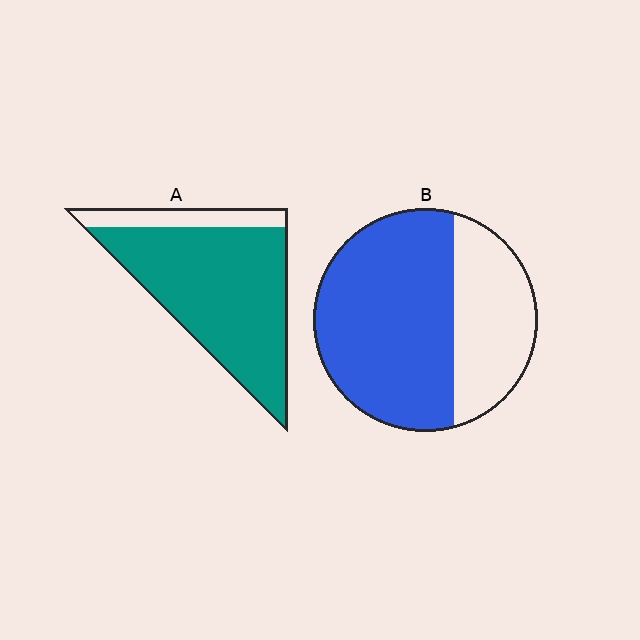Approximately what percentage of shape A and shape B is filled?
A is approximately 85% and B is approximately 65%.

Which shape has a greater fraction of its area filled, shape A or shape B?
Shape A.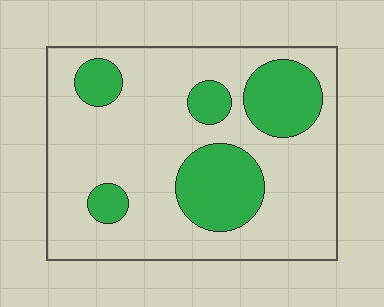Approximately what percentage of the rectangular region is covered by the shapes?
Approximately 25%.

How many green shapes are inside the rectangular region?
5.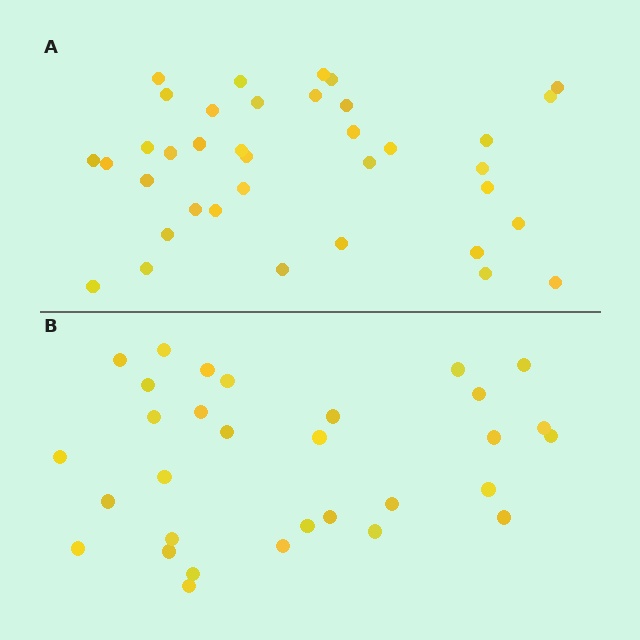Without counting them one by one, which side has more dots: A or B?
Region A (the top region) has more dots.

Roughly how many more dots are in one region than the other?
Region A has about 6 more dots than region B.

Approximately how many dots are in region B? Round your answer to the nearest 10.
About 30 dots. (The exact count is 31, which rounds to 30.)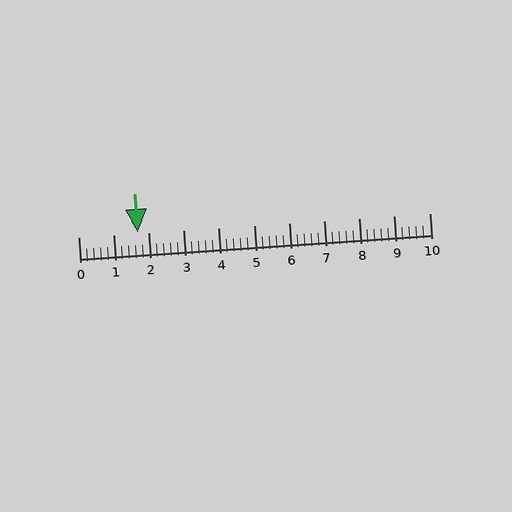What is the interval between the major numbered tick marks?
The major tick marks are spaced 1 units apart.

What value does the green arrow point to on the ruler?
The green arrow points to approximately 1.7.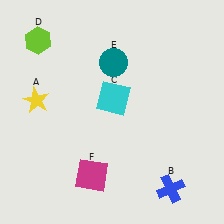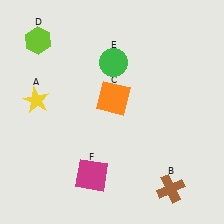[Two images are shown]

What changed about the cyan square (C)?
In Image 1, C is cyan. In Image 2, it changed to orange.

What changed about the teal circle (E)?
In Image 1, E is teal. In Image 2, it changed to green.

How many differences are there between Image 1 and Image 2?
There are 3 differences between the two images.